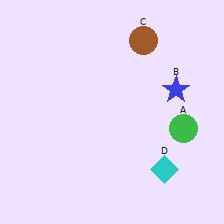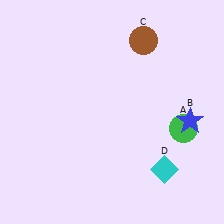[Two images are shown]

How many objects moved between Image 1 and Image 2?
1 object moved between the two images.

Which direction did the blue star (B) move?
The blue star (B) moved down.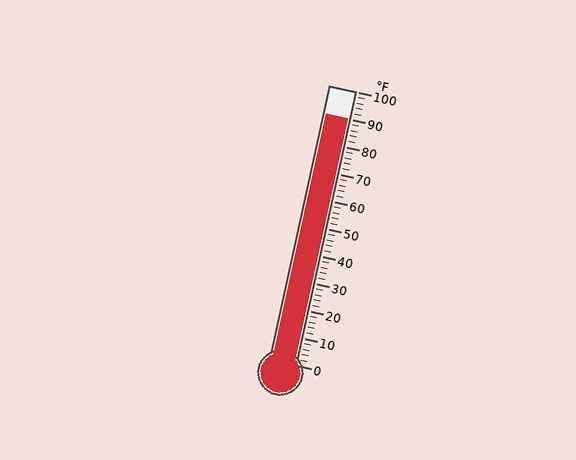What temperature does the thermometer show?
The thermometer shows approximately 90°F.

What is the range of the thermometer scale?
The thermometer scale ranges from 0°F to 100°F.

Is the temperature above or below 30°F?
The temperature is above 30°F.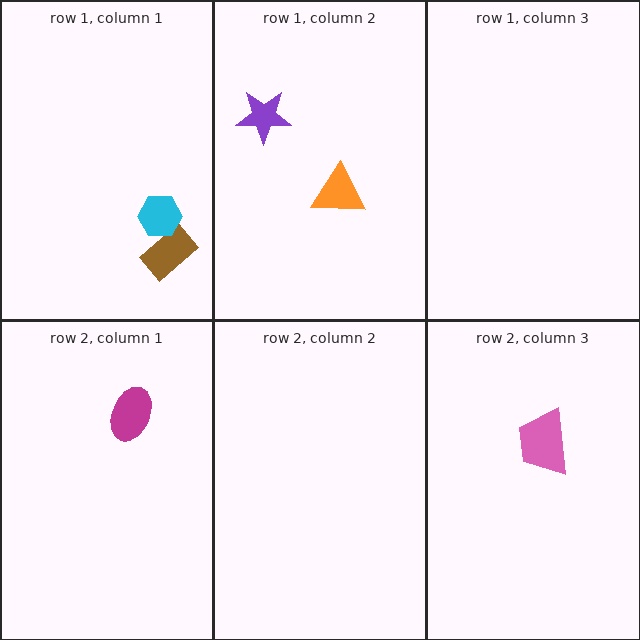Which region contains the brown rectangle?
The row 1, column 1 region.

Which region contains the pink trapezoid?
The row 2, column 3 region.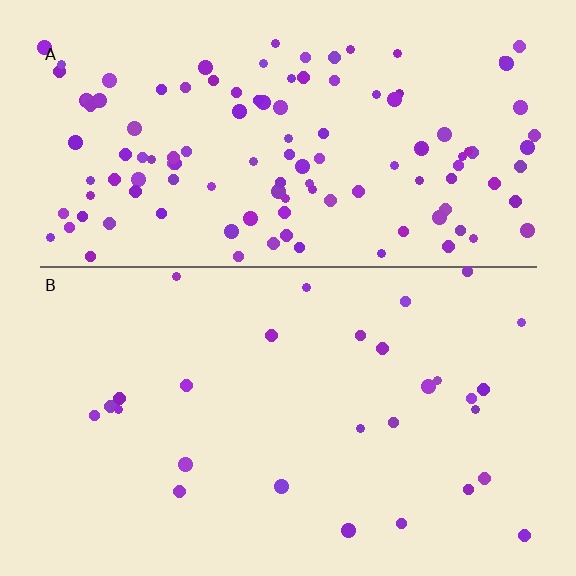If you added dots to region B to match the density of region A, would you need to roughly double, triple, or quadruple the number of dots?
Approximately quadruple.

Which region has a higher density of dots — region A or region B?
A (the top).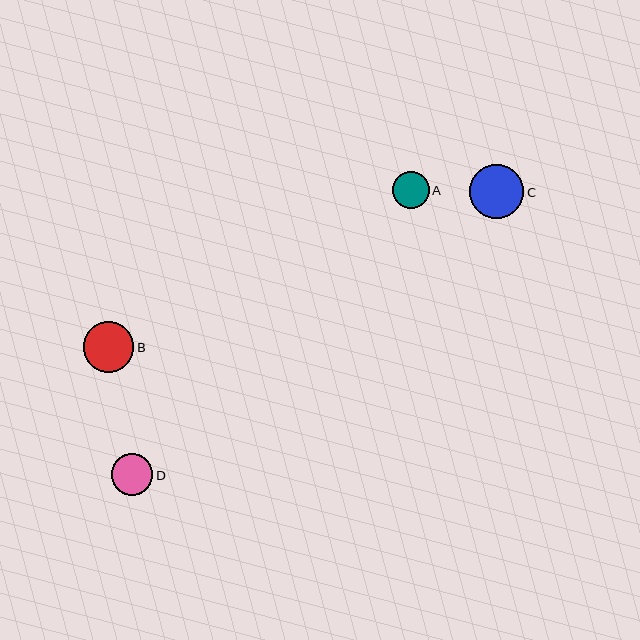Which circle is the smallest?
Circle A is the smallest with a size of approximately 37 pixels.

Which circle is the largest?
Circle C is the largest with a size of approximately 54 pixels.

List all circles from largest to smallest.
From largest to smallest: C, B, D, A.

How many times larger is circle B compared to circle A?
Circle B is approximately 1.4 times the size of circle A.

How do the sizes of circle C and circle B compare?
Circle C and circle B are approximately the same size.